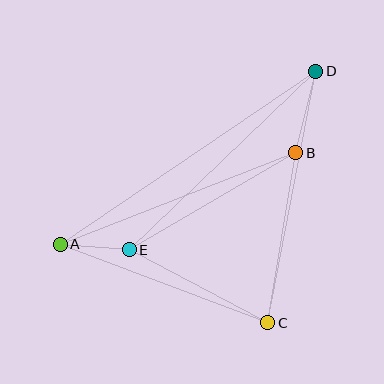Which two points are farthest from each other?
Points A and D are farthest from each other.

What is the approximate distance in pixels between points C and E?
The distance between C and E is approximately 157 pixels.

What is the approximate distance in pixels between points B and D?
The distance between B and D is approximately 84 pixels.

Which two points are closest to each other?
Points A and E are closest to each other.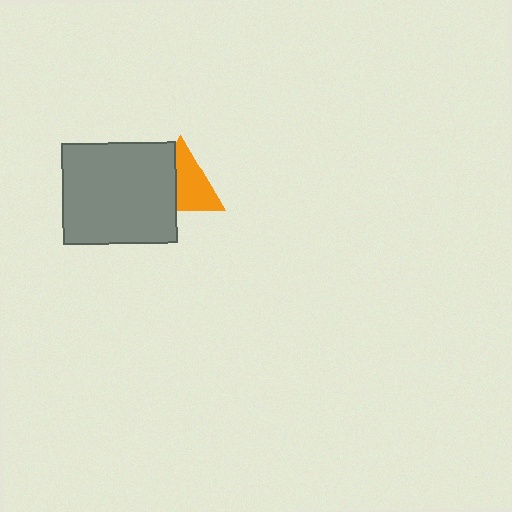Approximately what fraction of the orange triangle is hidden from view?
Roughly 39% of the orange triangle is hidden behind the gray rectangle.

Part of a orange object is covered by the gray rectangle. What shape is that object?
It is a triangle.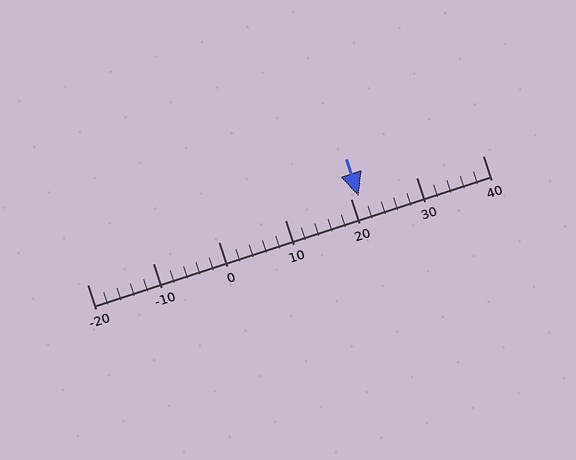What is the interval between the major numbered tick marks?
The major tick marks are spaced 10 units apart.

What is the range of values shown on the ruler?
The ruler shows values from -20 to 40.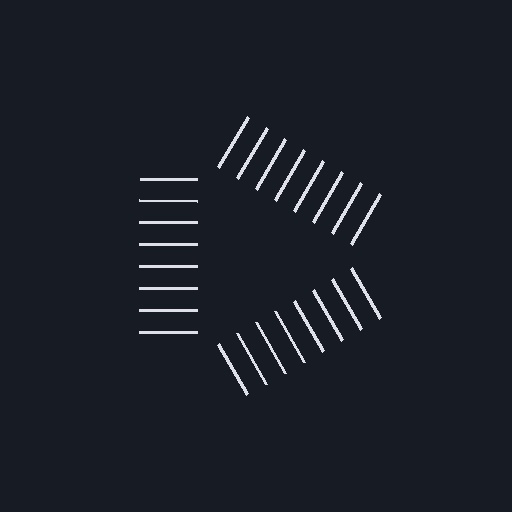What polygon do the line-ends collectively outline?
An illusory triangle — the line segments terminate on its edges but no continuous stroke is drawn.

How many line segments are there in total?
24 — 8 along each of the 3 edges.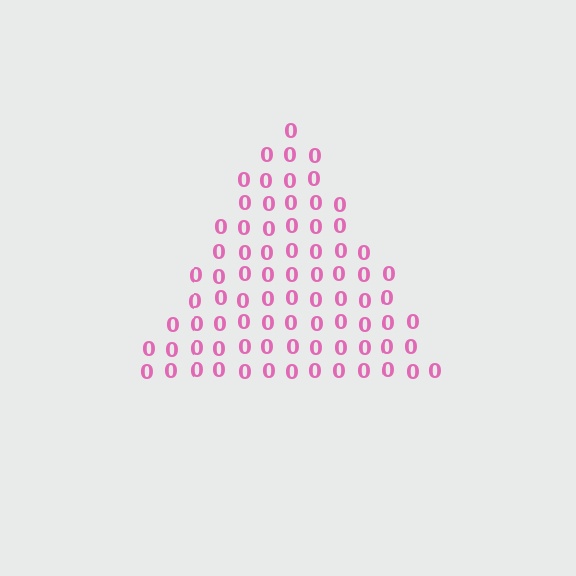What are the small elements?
The small elements are digit 0's.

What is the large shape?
The large shape is a triangle.